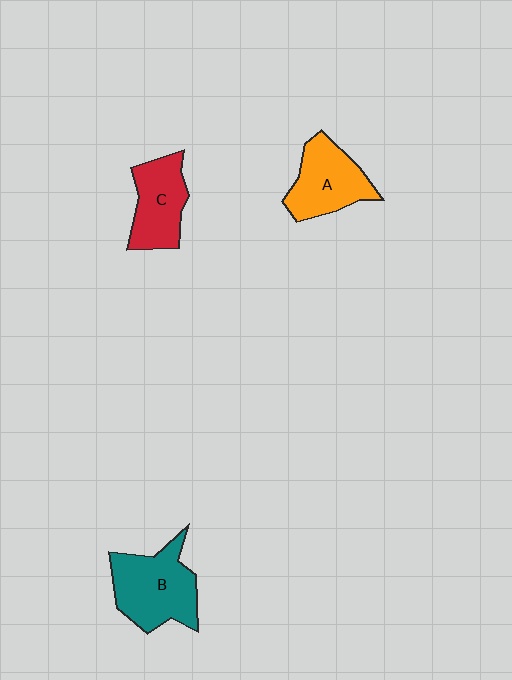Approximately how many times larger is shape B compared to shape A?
Approximately 1.2 times.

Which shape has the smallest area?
Shape C (red).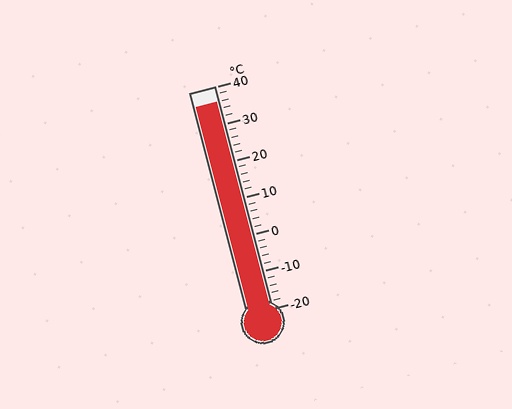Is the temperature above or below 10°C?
The temperature is above 10°C.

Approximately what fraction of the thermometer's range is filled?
The thermometer is filled to approximately 95% of its range.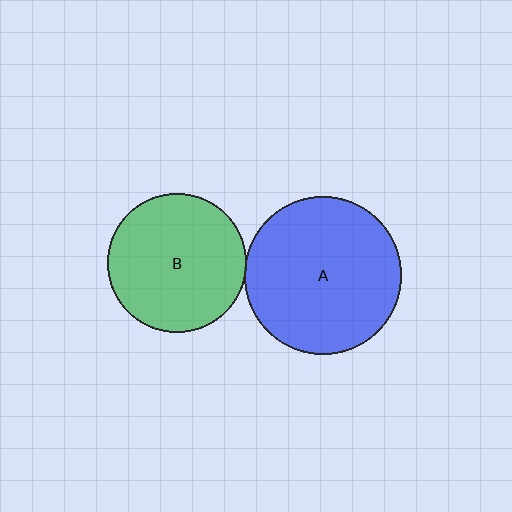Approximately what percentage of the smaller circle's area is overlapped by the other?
Approximately 5%.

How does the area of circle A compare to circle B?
Approximately 1.3 times.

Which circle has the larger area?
Circle A (blue).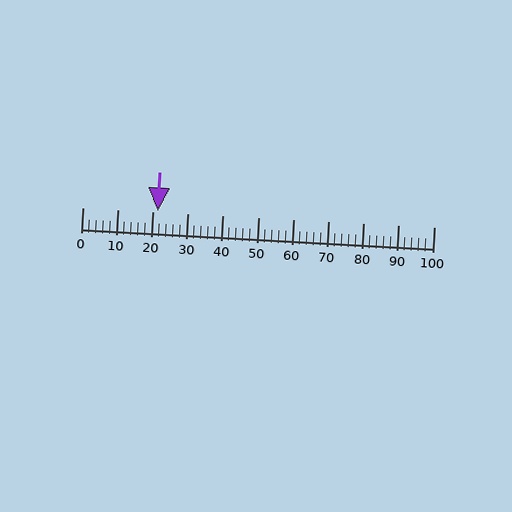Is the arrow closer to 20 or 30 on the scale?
The arrow is closer to 20.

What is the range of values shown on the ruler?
The ruler shows values from 0 to 100.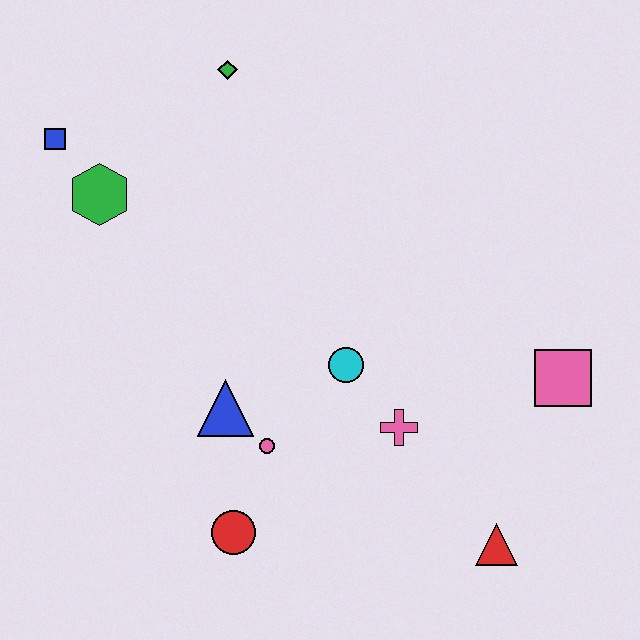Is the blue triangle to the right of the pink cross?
No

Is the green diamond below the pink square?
No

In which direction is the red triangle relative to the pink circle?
The red triangle is to the right of the pink circle.